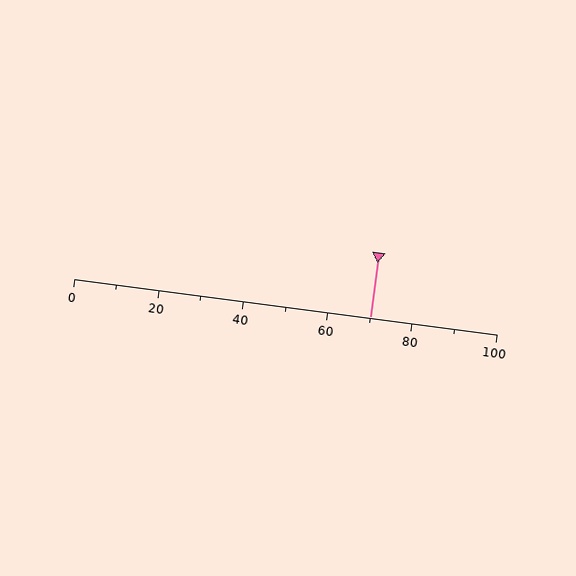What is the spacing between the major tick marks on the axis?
The major ticks are spaced 20 apart.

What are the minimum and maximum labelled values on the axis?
The axis runs from 0 to 100.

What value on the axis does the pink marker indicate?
The marker indicates approximately 70.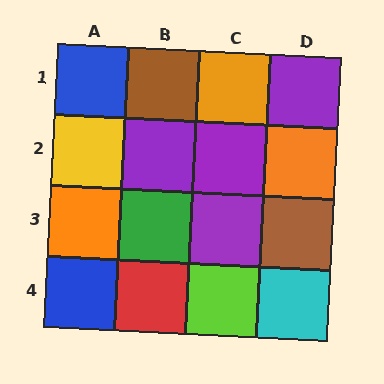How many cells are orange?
3 cells are orange.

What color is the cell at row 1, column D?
Purple.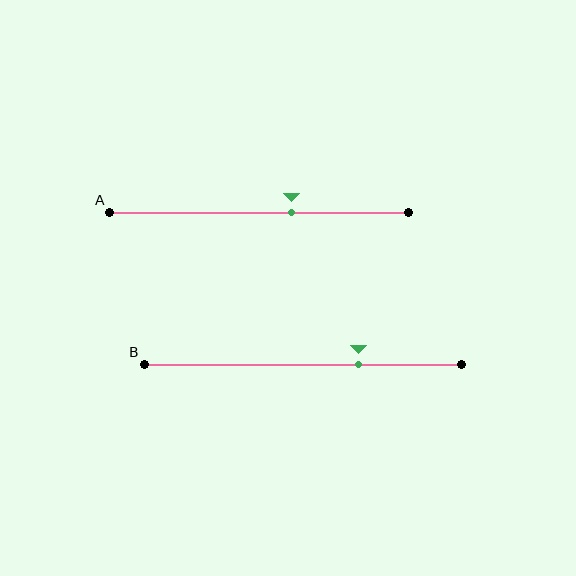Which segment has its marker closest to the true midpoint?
Segment A has its marker closest to the true midpoint.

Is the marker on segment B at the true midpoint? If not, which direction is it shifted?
No, the marker on segment B is shifted to the right by about 18% of the segment length.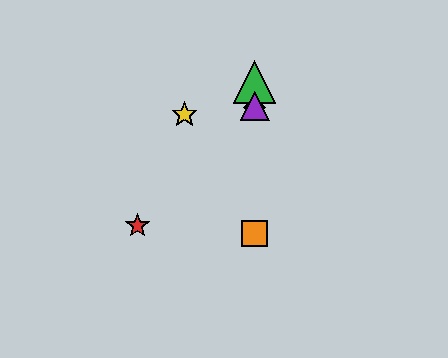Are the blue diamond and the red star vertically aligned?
No, the blue diamond is at x≈255 and the red star is at x≈138.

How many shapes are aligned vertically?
4 shapes (the blue diamond, the green triangle, the purple triangle, the orange square) are aligned vertically.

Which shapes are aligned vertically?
The blue diamond, the green triangle, the purple triangle, the orange square are aligned vertically.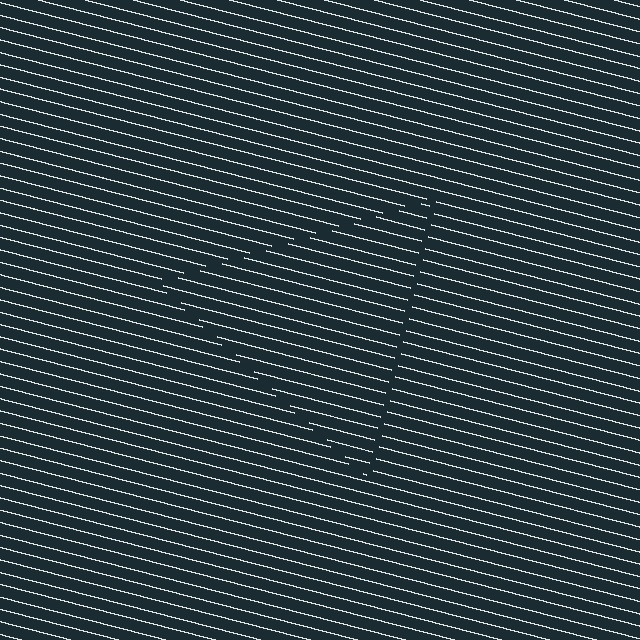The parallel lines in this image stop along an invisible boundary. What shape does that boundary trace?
An illusory triangle. The interior of the shape contains the same grating, shifted by half a period — the contour is defined by the phase discontinuity where line-ends from the inner and outer gratings abut.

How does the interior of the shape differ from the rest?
The interior of the shape contains the same grating, shifted by half a period — the contour is defined by the phase discontinuity where line-ends from the inner and outer gratings abut.